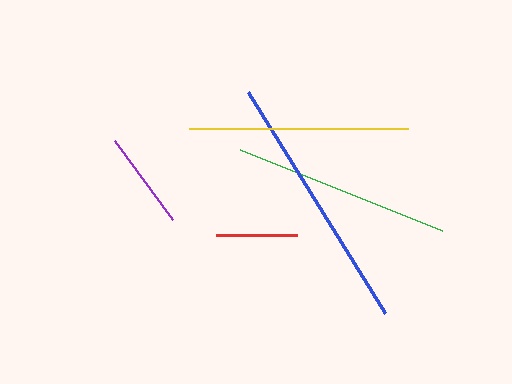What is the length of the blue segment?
The blue segment is approximately 260 pixels long.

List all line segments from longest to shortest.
From longest to shortest: blue, yellow, green, purple, red.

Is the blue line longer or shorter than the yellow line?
The blue line is longer than the yellow line.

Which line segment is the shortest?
The red line is the shortest at approximately 80 pixels.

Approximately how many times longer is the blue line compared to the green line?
The blue line is approximately 1.2 times the length of the green line.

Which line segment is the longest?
The blue line is the longest at approximately 260 pixels.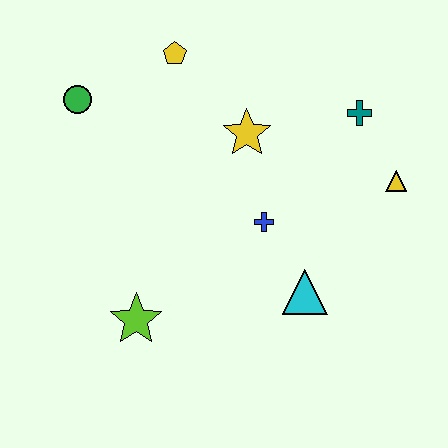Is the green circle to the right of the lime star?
No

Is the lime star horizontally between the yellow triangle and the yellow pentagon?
No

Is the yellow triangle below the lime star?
No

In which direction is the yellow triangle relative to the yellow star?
The yellow triangle is to the right of the yellow star.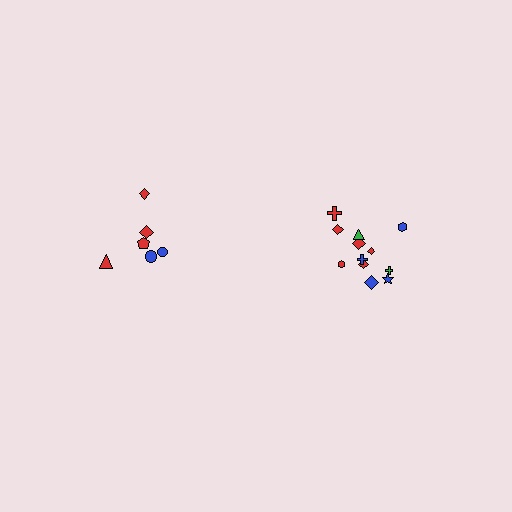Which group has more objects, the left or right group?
The right group.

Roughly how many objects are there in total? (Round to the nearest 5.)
Roughly 20 objects in total.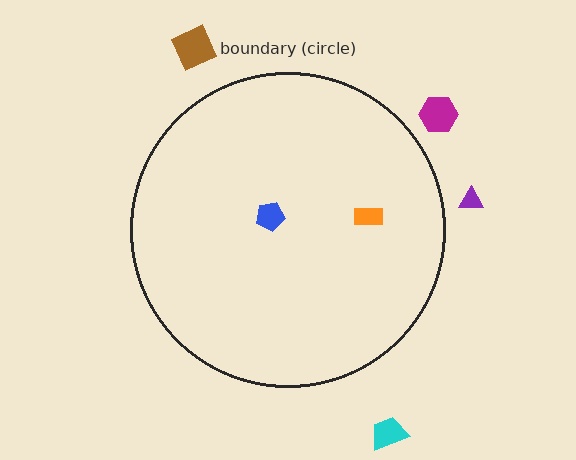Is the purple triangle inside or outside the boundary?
Outside.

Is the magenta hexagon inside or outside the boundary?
Outside.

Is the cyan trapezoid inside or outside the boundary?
Outside.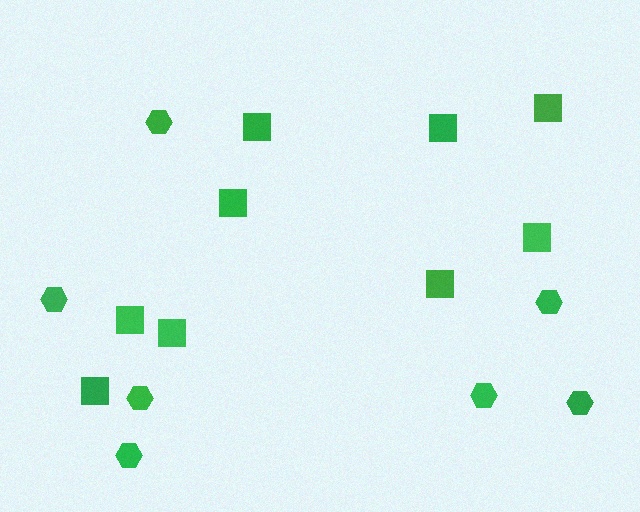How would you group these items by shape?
There are 2 groups: one group of squares (9) and one group of hexagons (7).